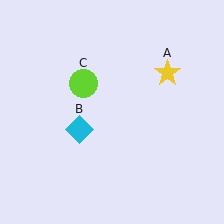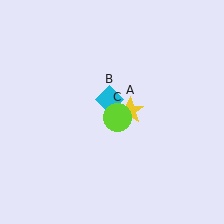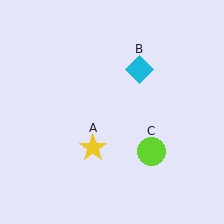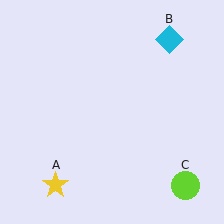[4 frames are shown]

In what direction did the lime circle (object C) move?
The lime circle (object C) moved down and to the right.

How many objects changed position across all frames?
3 objects changed position: yellow star (object A), cyan diamond (object B), lime circle (object C).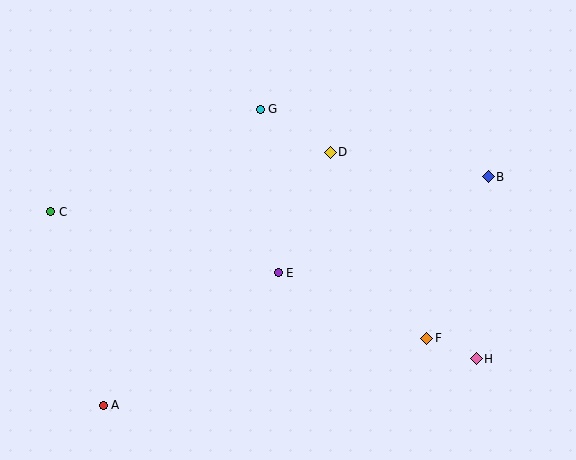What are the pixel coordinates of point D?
Point D is at (330, 152).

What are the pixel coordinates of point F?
Point F is at (427, 338).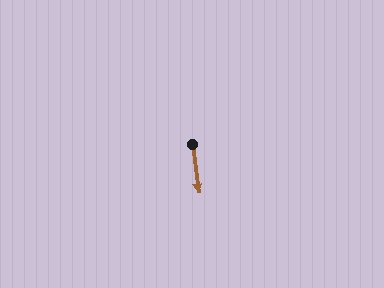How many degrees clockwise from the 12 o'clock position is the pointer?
Approximately 173 degrees.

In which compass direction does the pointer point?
South.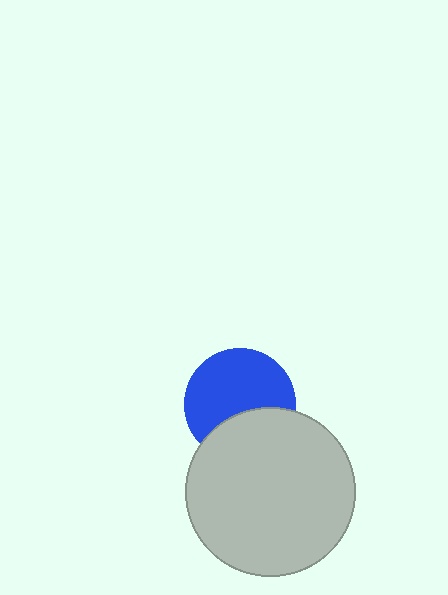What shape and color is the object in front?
The object in front is a light gray circle.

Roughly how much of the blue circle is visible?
About half of it is visible (roughly 65%).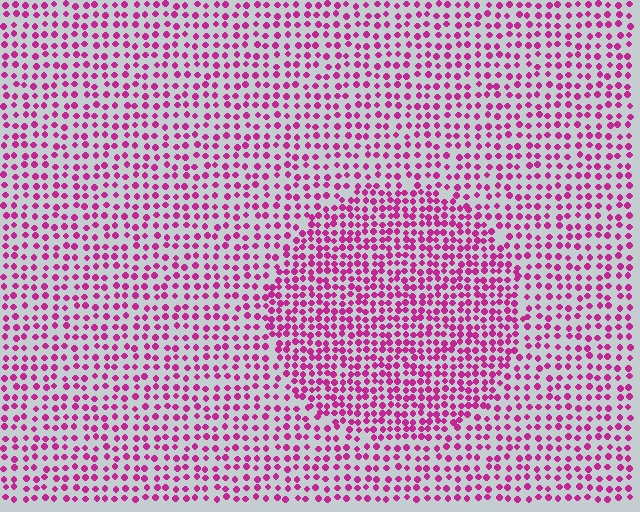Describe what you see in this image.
The image contains small magenta elements arranged at two different densities. A circle-shaped region is visible where the elements are more densely packed than the surrounding area.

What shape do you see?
I see a circle.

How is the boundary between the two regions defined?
The boundary is defined by a change in element density (approximately 1.6x ratio). All elements are the same color, size, and shape.